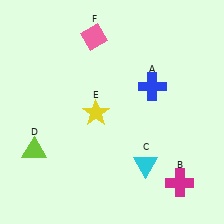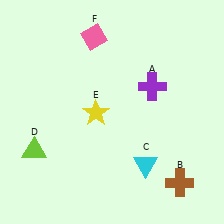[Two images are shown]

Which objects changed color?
A changed from blue to purple. B changed from magenta to brown.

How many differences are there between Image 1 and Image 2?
There are 2 differences between the two images.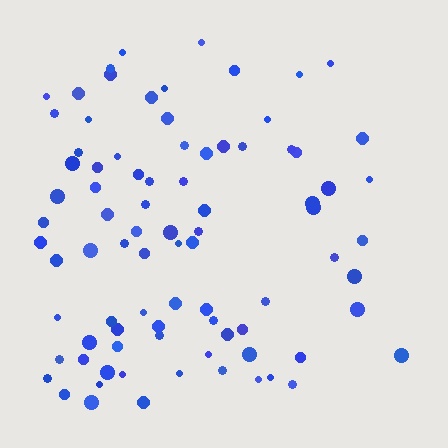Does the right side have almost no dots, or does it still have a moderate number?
Still a moderate number, just noticeably fewer than the left.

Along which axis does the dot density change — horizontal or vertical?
Horizontal.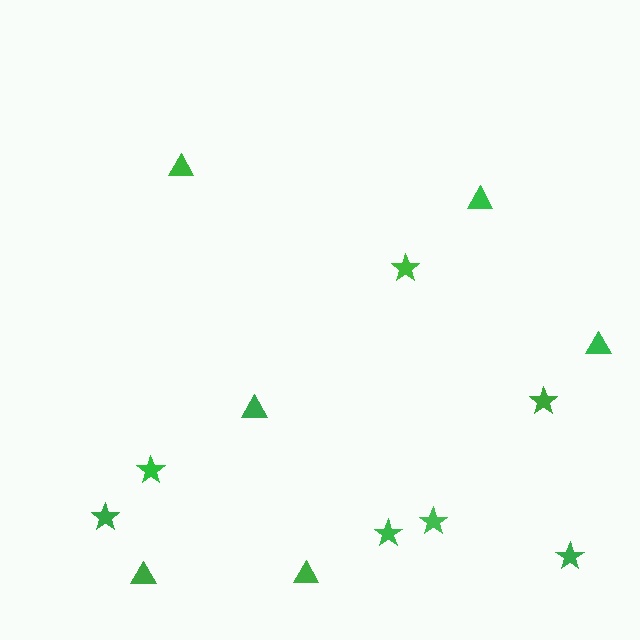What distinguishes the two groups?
There are 2 groups: one group of stars (7) and one group of triangles (6).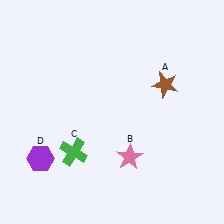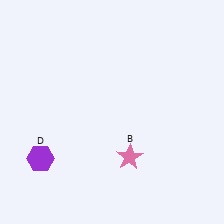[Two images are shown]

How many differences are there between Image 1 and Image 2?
There are 2 differences between the two images.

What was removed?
The green cross (C), the brown star (A) were removed in Image 2.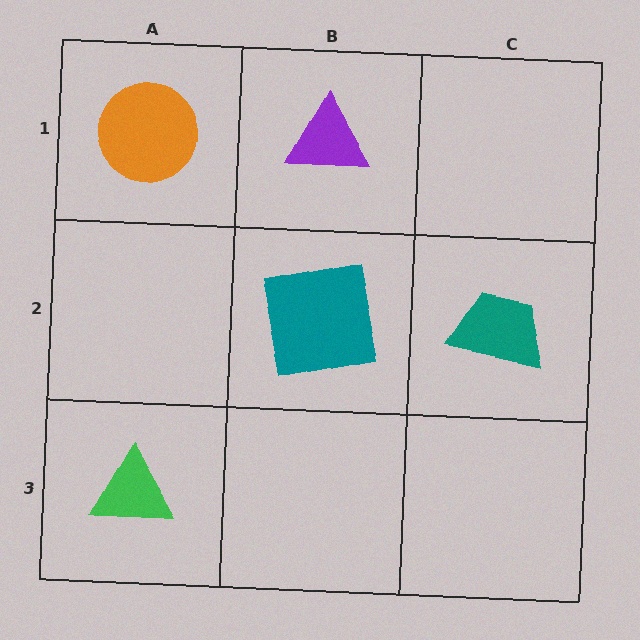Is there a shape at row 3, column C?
No, that cell is empty.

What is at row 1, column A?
An orange circle.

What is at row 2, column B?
A teal square.